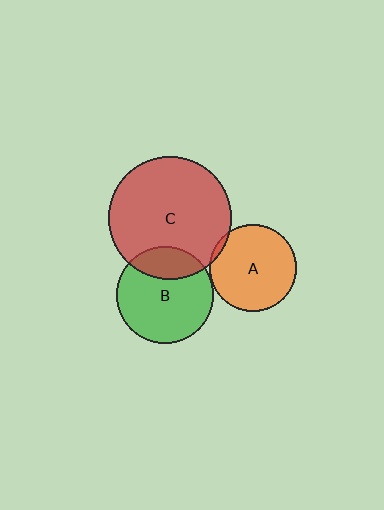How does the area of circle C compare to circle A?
Approximately 2.0 times.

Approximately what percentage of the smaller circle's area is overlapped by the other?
Approximately 5%.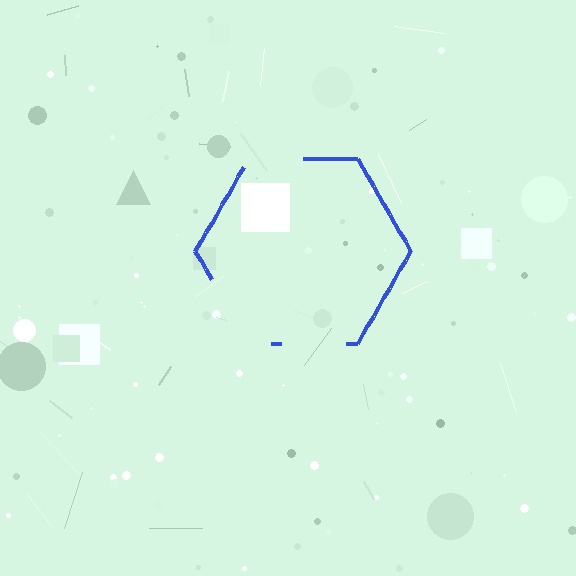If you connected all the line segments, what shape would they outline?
They would outline a hexagon.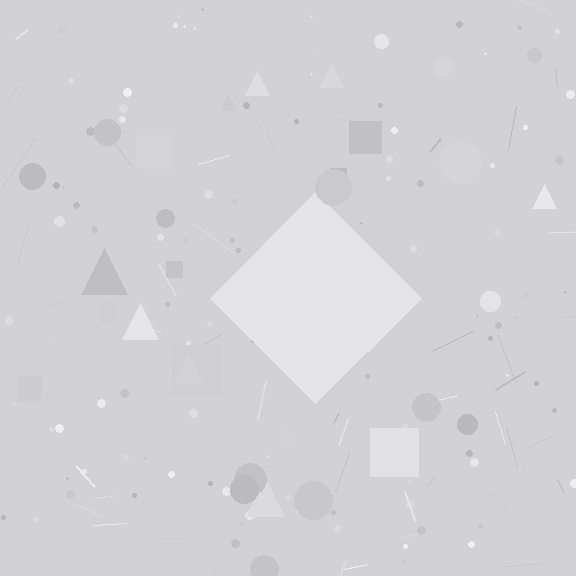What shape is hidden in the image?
A diamond is hidden in the image.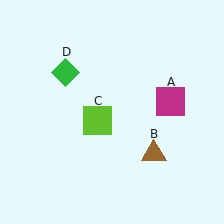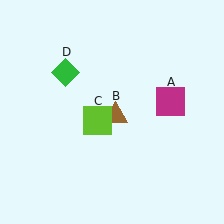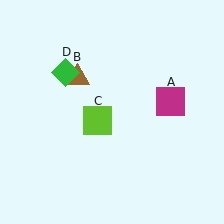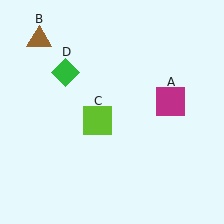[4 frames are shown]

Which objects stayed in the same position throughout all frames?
Magenta square (object A) and lime square (object C) and green diamond (object D) remained stationary.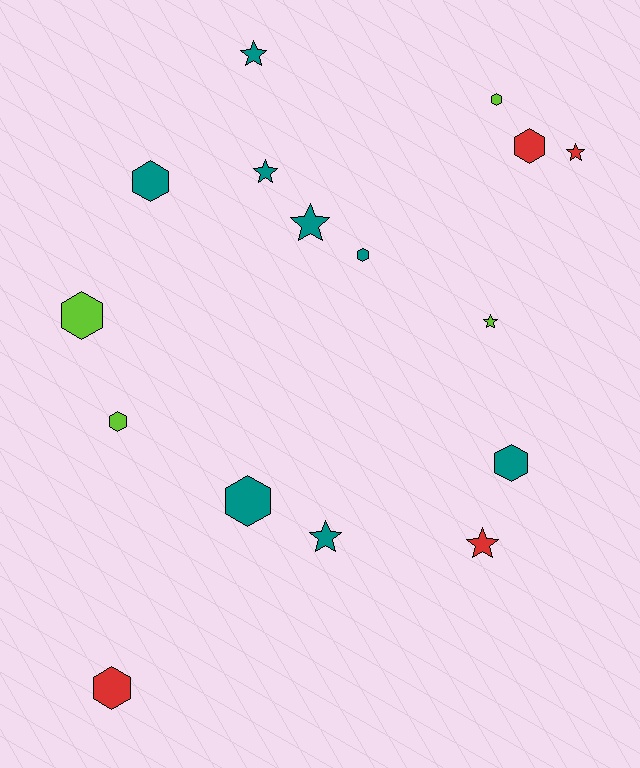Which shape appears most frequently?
Hexagon, with 9 objects.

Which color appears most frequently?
Teal, with 8 objects.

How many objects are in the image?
There are 16 objects.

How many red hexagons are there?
There are 2 red hexagons.